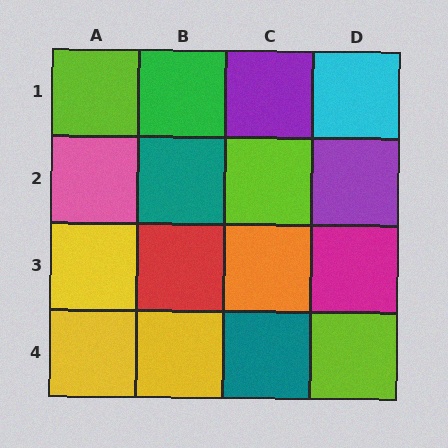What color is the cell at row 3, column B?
Red.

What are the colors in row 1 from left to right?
Lime, green, purple, cyan.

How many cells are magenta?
1 cell is magenta.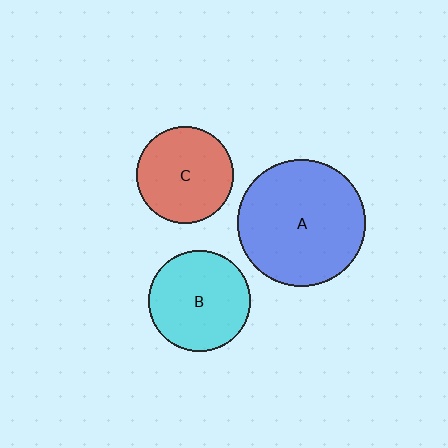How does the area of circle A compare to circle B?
Approximately 1.6 times.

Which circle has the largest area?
Circle A (blue).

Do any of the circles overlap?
No, none of the circles overlap.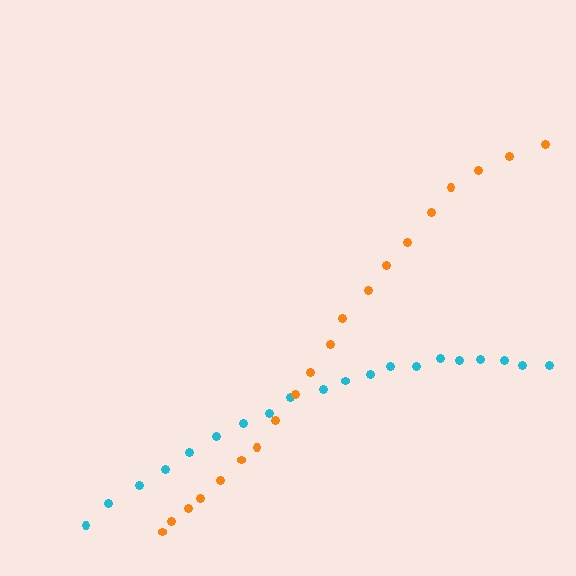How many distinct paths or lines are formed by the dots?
There are 2 distinct paths.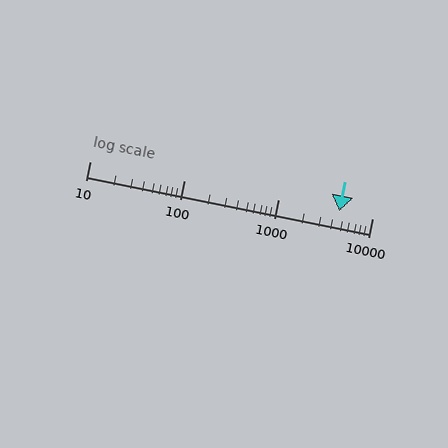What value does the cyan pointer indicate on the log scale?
The pointer indicates approximately 4500.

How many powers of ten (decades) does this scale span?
The scale spans 3 decades, from 10 to 10000.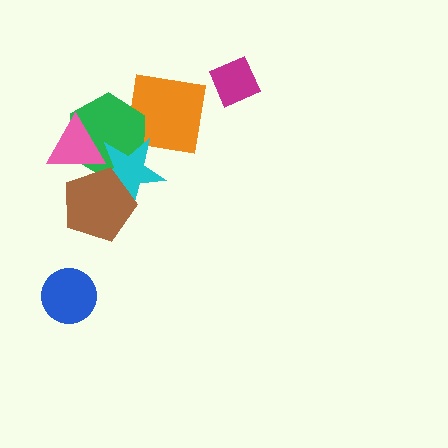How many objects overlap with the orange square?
2 objects overlap with the orange square.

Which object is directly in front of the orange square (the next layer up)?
The green hexagon is directly in front of the orange square.